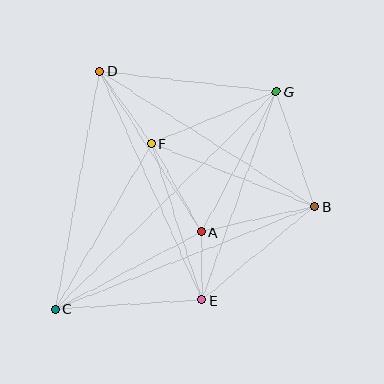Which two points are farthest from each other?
Points C and G are farthest from each other.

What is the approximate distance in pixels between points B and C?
The distance between B and C is approximately 279 pixels.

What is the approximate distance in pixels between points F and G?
The distance between F and G is approximately 135 pixels.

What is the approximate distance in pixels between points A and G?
The distance between A and G is approximately 159 pixels.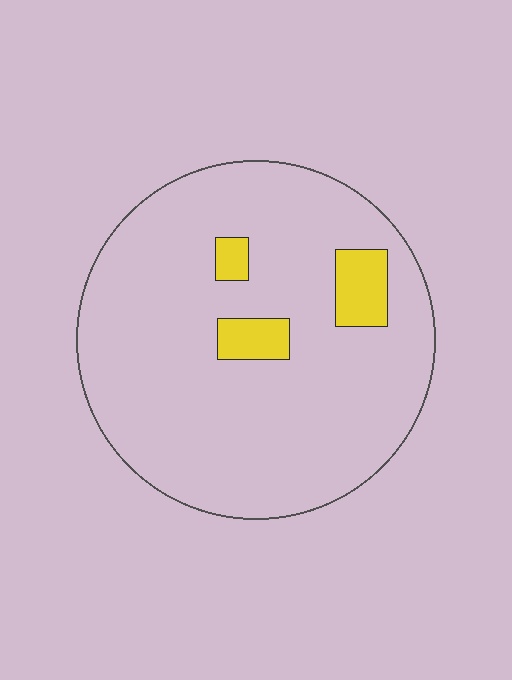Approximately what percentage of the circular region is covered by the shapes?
Approximately 10%.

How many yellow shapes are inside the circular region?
3.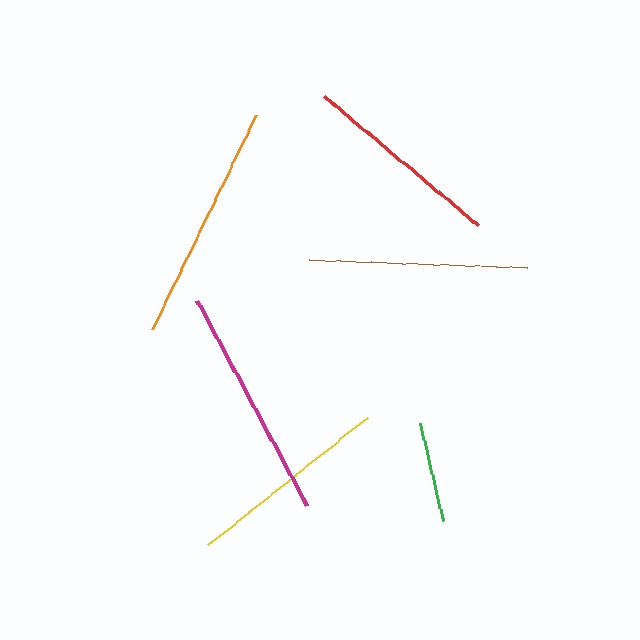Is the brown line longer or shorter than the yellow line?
The brown line is longer than the yellow line.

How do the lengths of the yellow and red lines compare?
The yellow and red lines are approximately the same length.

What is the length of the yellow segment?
The yellow segment is approximately 205 pixels long.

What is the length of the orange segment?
The orange segment is approximately 239 pixels long.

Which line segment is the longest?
The orange line is the longest at approximately 239 pixels.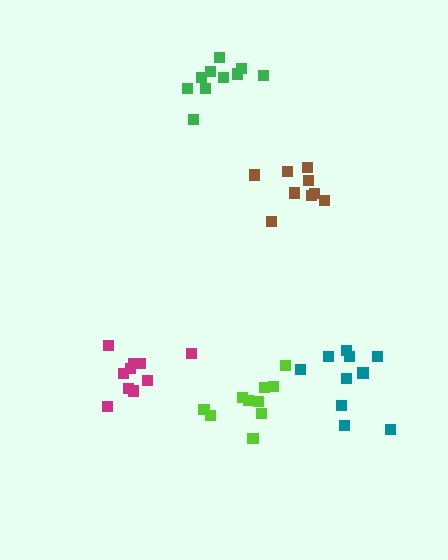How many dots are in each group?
Group 1: 10 dots, Group 2: 10 dots, Group 3: 9 dots, Group 4: 10 dots, Group 5: 10 dots (49 total).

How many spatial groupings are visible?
There are 5 spatial groupings.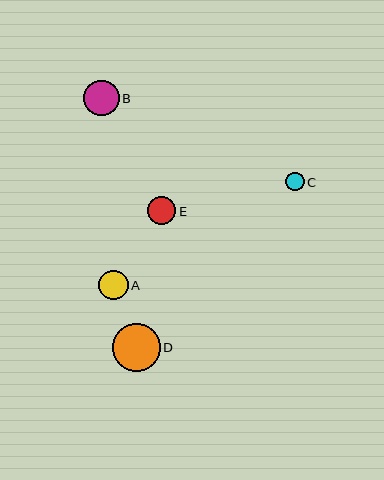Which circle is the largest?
Circle D is the largest with a size of approximately 47 pixels.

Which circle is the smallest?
Circle C is the smallest with a size of approximately 18 pixels.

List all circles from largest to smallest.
From largest to smallest: D, B, A, E, C.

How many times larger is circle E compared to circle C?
Circle E is approximately 1.6 times the size of circle C.